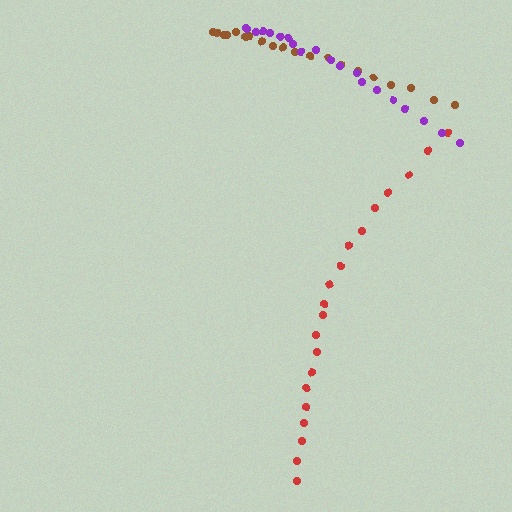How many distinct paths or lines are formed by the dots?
There are 3 distinct paths.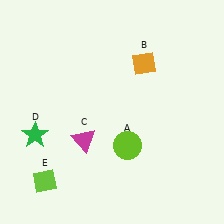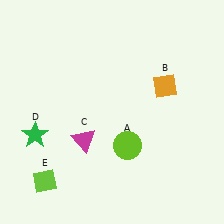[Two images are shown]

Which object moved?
The orange diamond (B) moved down.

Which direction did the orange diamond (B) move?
The orange diamond (B) moved down.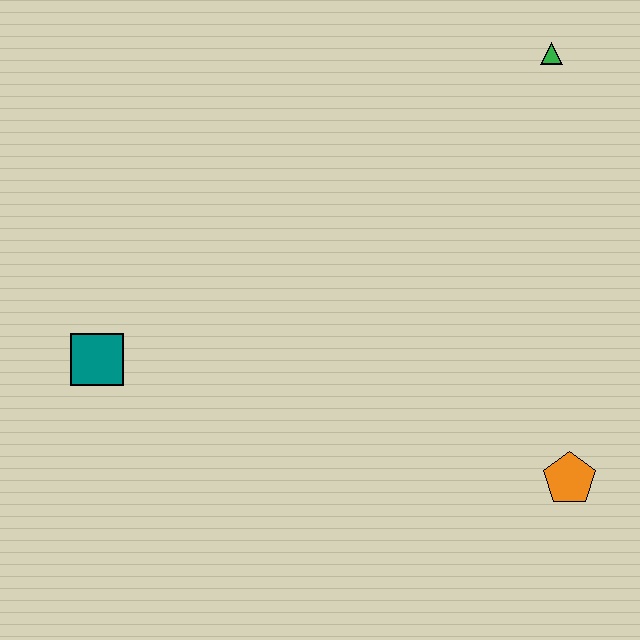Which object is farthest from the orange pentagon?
The teal square is farthest from the orange pentagon.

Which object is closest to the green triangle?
The orange pentagon is closest to the green triangle.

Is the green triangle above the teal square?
Yes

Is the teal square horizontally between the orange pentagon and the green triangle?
No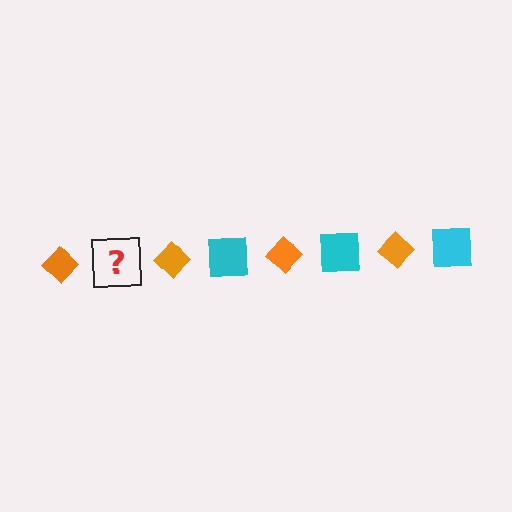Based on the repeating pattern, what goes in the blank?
The blank should be a cyan square.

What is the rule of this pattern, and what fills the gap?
The rule is that the pattern alternates between orange diamond and cyan square. The gap should be filled with a cyan square.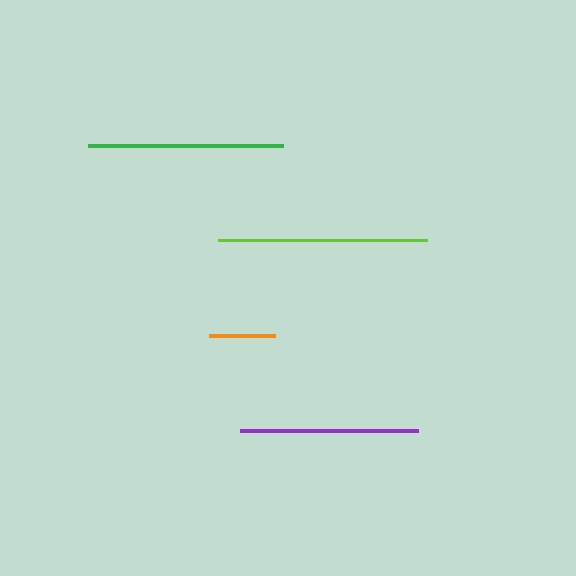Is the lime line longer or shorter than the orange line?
The lime line is longer than the orange line.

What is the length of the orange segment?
The orange segment is approximately 66 pixels long.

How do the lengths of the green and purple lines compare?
The green and purple lines are approximately the same length.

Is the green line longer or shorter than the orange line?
The green line is longer than the orange line.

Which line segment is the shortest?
The orange line is the shortest at approximately 66 pixels.